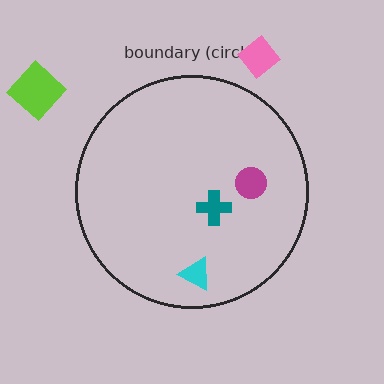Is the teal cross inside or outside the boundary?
Inside.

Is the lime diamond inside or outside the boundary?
Outside.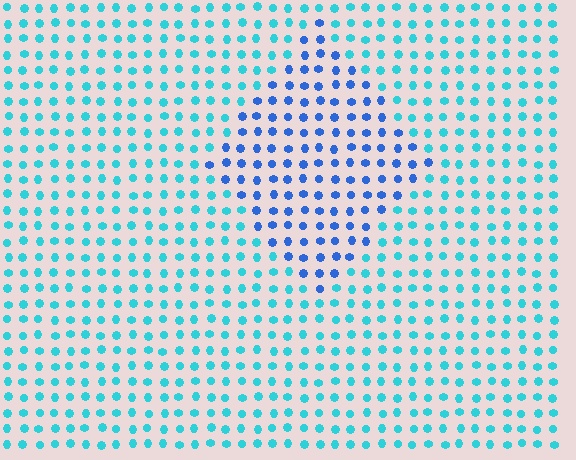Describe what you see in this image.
The image is filled with small cyan elements in a uniform arrangement. A diamond-shaped region is visible where the elements are tinted to a slightly different hue, forming a subtle color boundary.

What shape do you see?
I see a diamond.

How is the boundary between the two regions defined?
The boundary is defined purely by a slight shift in hue (about 37 degrees). Spacing, size, and orientation are identical on both sides.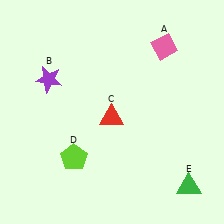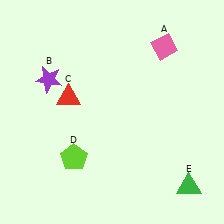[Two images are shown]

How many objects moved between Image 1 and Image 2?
1 object moved between the two images.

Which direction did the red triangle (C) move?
The red triangle (C) moved left.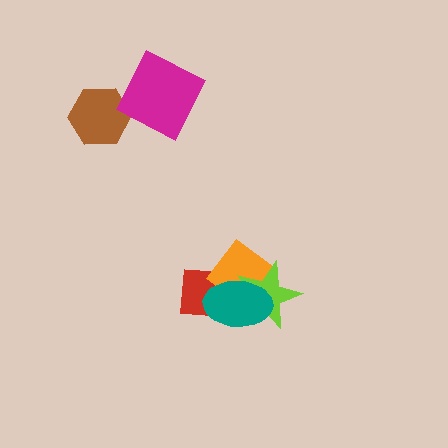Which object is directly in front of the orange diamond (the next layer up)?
The lime star is directly in front of the orange diamond.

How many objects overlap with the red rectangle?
3 objects overlap with the red rectangle.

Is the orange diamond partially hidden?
Yes, it is partially covered by another shape.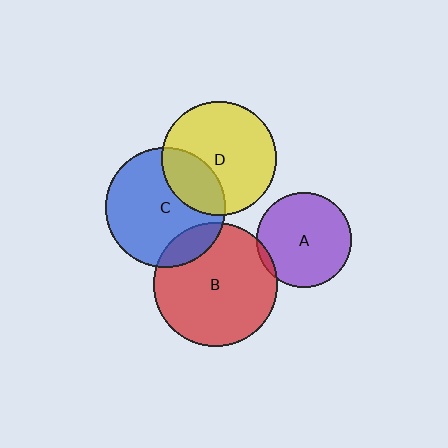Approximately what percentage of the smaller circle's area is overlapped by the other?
Approximately 5%.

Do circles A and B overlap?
Yes.